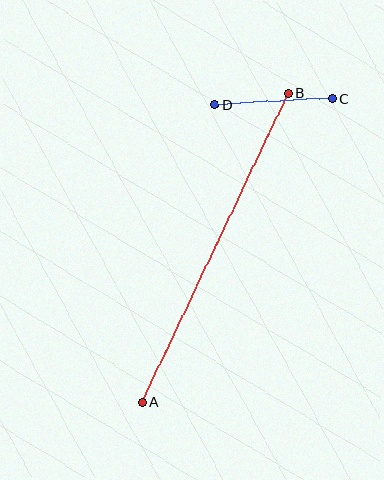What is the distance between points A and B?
The distance is approximately 342 pixels.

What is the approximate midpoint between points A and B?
The midpoint is at approximately (215, 248) pixels.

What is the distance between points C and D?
The distance is approximately 118 pixels.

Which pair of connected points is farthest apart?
Points A and B are farthest apart.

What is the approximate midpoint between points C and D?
The midpoint is at approximately (273, 102) pixels.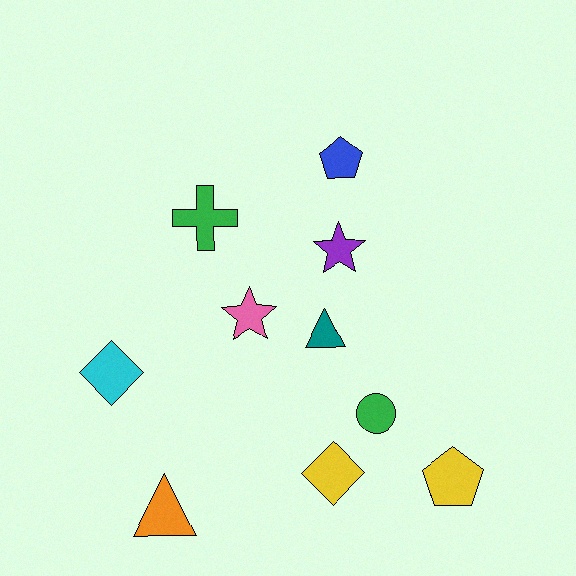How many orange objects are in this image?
There is 1 orange object.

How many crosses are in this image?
There is 1 cross.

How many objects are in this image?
There are 10 objects.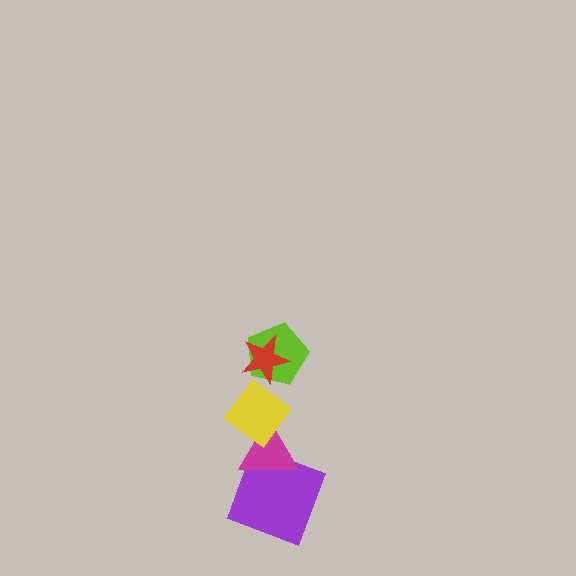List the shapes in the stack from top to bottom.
From top to bottom: the red star, the lime pentagon, the yellow diamond, the magenta triangle, the purple square.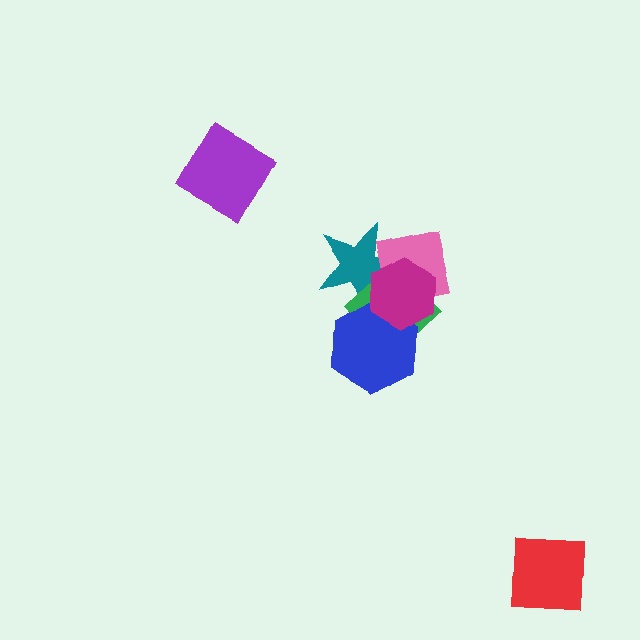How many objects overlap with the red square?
0 objects overlap with the red square.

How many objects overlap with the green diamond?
4 objects overlap with the green diamond.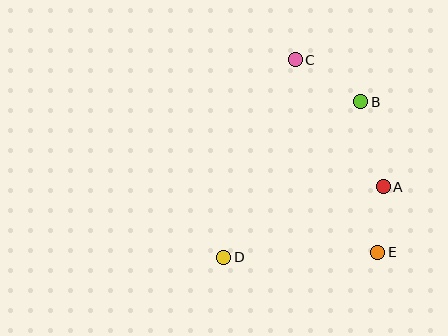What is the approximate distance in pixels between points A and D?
The distance between A and D is approximately 175 pixels.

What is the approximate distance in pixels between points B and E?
The distance between B and E is approximately 151 pixels.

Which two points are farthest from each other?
Points C and D are farthest from each other.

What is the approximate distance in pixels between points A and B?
The distance between A and B is approximately 88 pixels.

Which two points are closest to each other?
Points A and E are closest to each other.